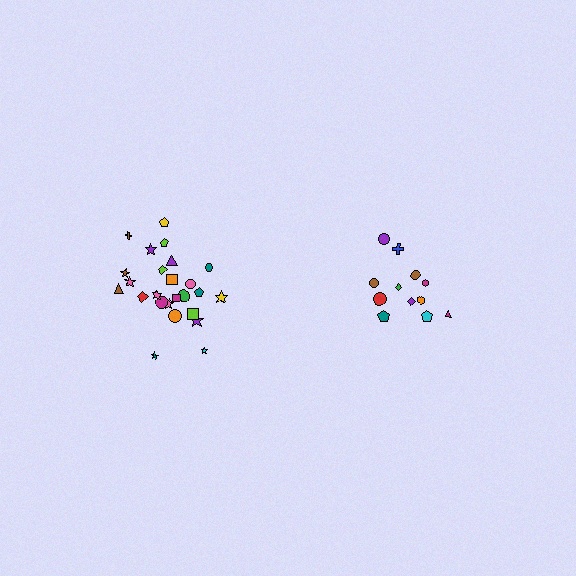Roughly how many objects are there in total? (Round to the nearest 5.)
Roughly 35 objects in total.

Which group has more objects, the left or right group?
The left group.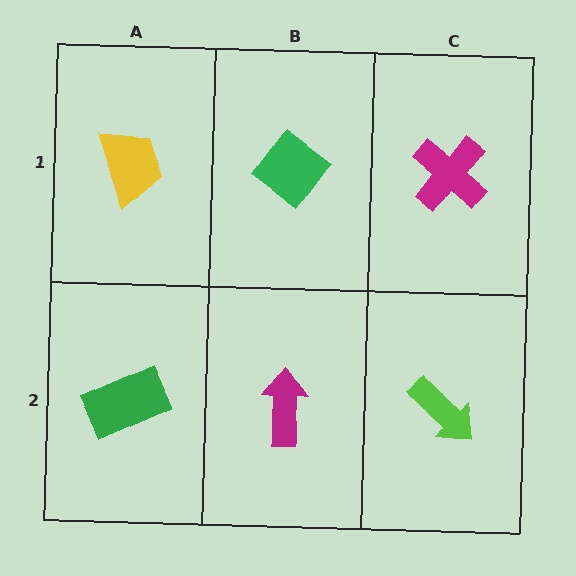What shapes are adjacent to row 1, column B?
A magenta arrow (row 2, column B), a yellow trapezoid (row 1, column A), a magenta cross (row 1, column C).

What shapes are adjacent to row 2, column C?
A magenta cross (row 1, column C), a magenta arrow (row 2, column B).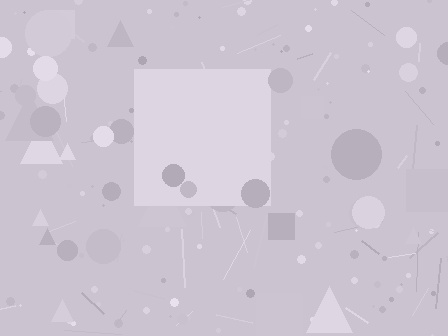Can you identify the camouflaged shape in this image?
The camouflaged shape is a square.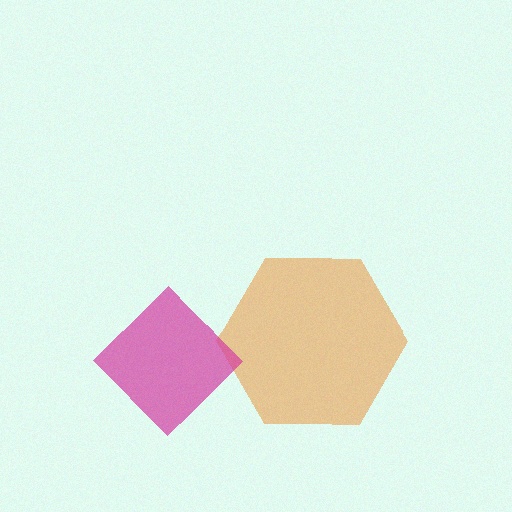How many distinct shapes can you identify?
There are 2 distinct shapes: an orange hexagon, a magenta diamond.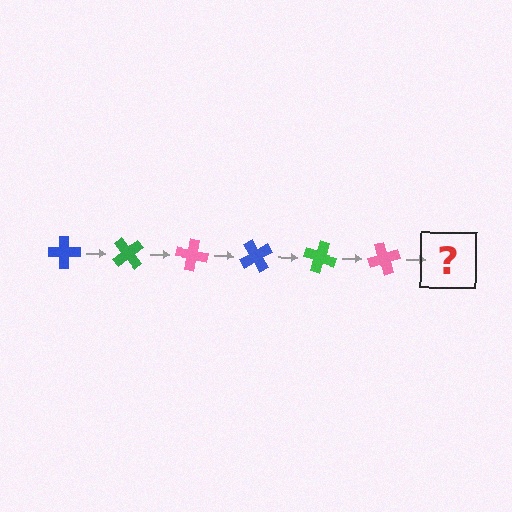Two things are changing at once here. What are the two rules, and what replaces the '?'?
The two rules are that it rotates 50 degrees each step and the color cycles through blue, green, and pink. The '?' should be a blue cross, rotated 300 degrees from the start.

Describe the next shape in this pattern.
It should be a blue cross, rotated 300 degrees from the start.